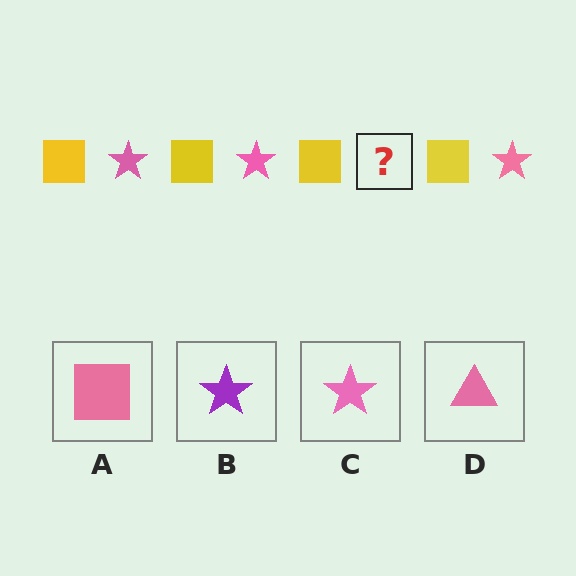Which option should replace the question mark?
Option C.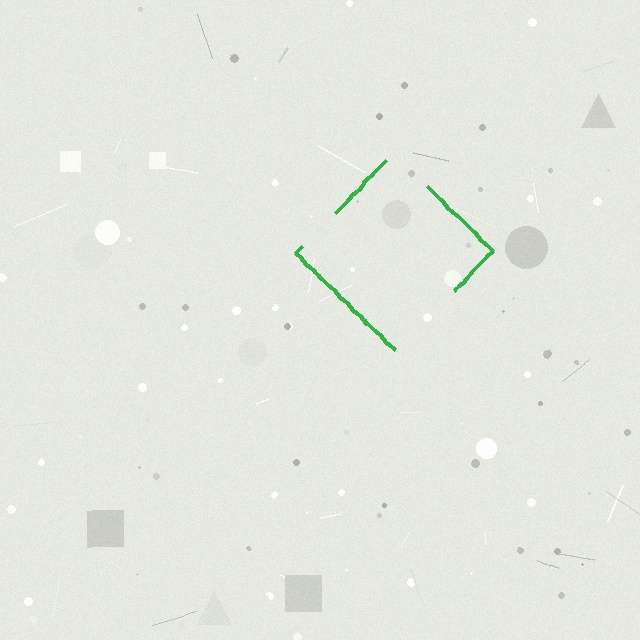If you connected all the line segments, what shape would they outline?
They would outline a diamond.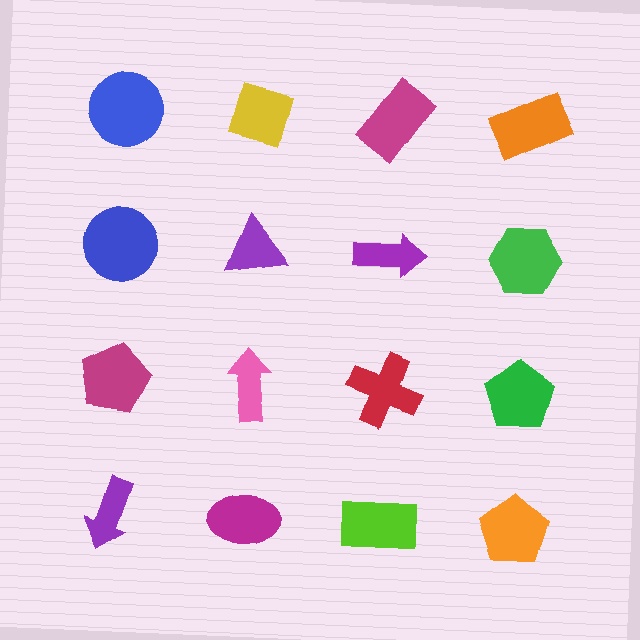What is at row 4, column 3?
A lime rectangle.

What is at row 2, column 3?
A purple arrow.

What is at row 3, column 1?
A magenta pentagon.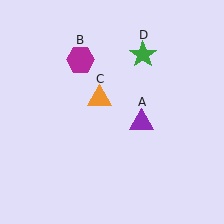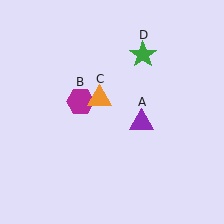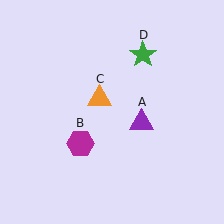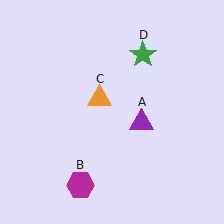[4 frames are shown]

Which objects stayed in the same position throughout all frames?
Purple triangle (object A) and orange triangle (object C) and green star (object D) remained stationary.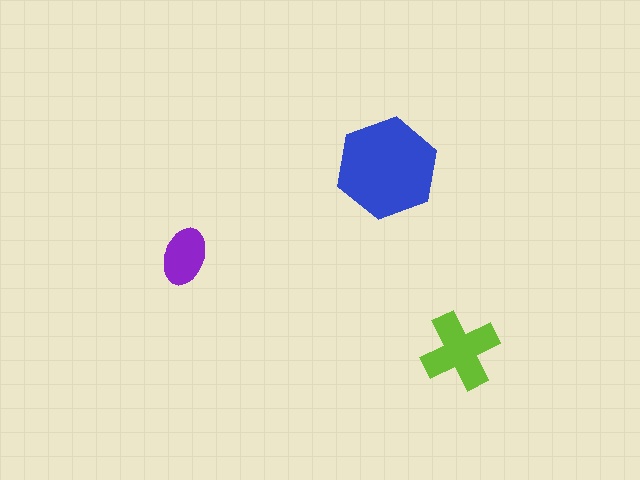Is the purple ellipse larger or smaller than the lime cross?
Smaller.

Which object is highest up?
The blue hexagon is topmost.